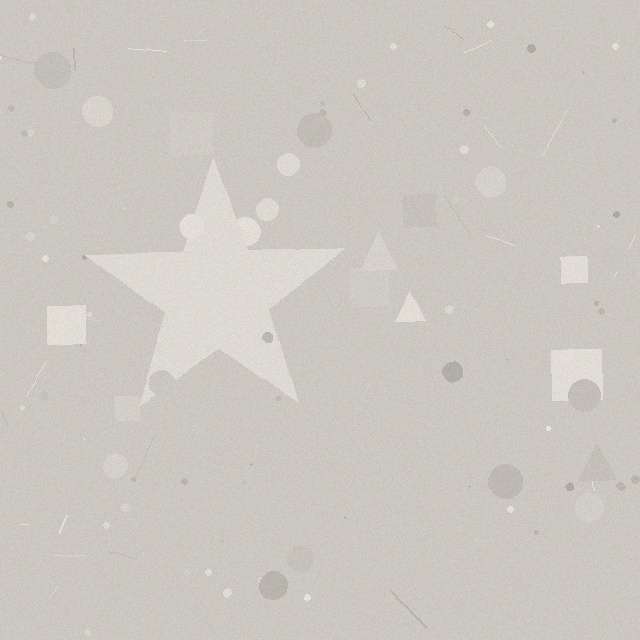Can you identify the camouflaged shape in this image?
The camouflaged shape is a star.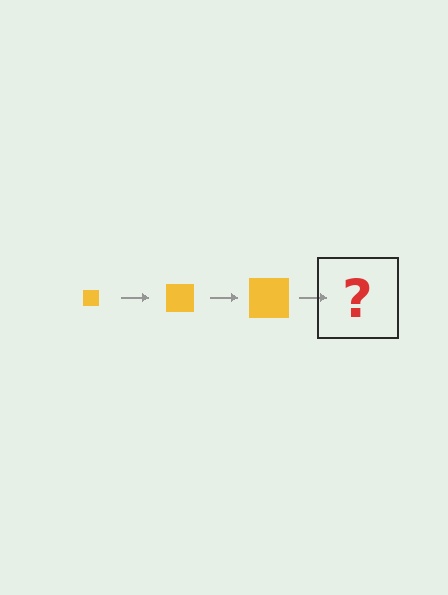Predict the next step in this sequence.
The next step is a yellow square, larger than the previous one.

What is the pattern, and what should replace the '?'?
The pattern is that the square gets progressively larger each step. The '?' should be a yellow square, larger than the previous one.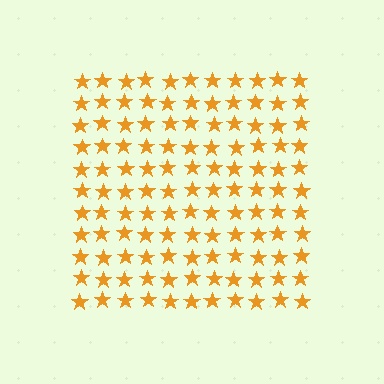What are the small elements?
The small elements are stars.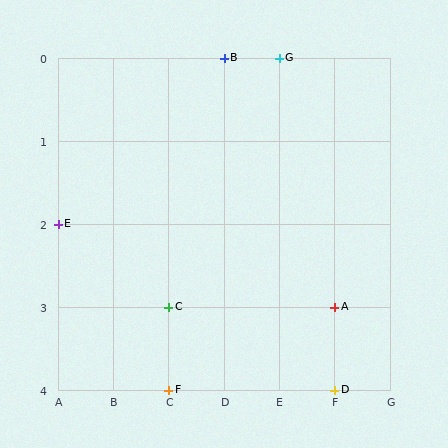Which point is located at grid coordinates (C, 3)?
Point C is at (C, 3).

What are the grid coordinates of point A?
Point A is at grid coordinates (F, 3).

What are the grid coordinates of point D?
Point D is at grid coordinates (F, 4).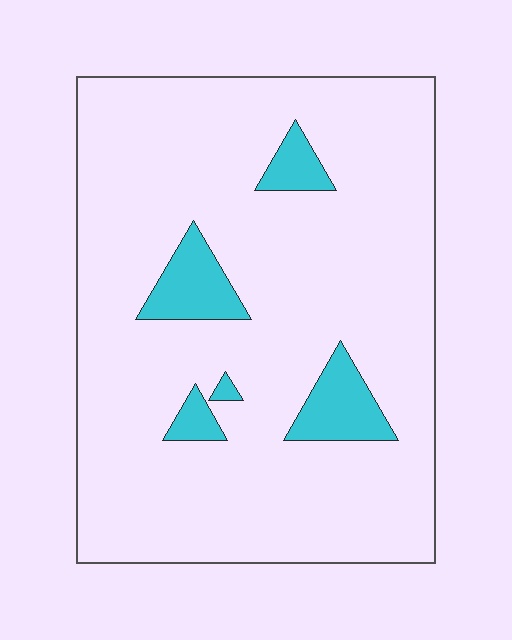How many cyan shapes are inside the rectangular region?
5.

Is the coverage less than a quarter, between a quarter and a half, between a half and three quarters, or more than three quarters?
Less than a quarter.